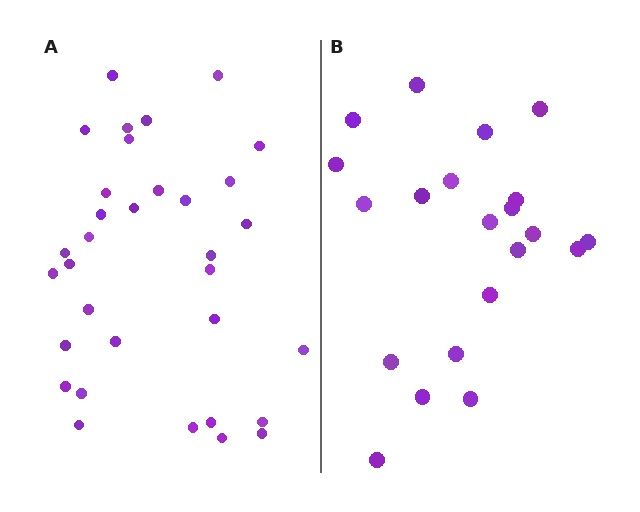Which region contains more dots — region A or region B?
Region A (the left region) has more dots.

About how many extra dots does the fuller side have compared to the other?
Region A has roughly 12 or so more dots than region B.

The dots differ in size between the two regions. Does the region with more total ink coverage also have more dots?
No. Region B has more total ink coverage because its dots are larger, but region A actually contains more individual dots. Total area can be misleading — the number of items is what matters here.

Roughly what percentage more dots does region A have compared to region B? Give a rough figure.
About 55% more.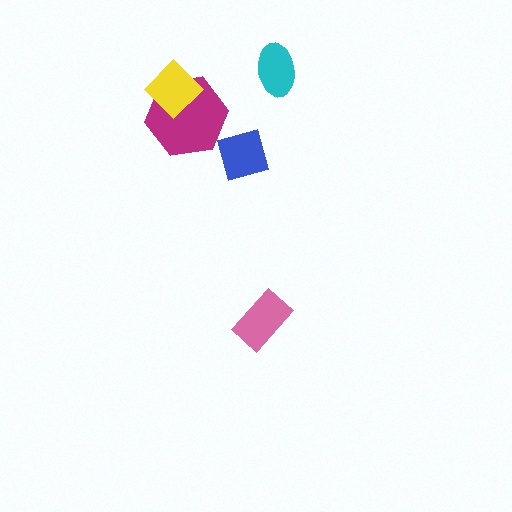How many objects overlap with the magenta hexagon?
1 object overlaps with the magenta hexagon.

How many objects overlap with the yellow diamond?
1 object overlaps with the yellow diamond.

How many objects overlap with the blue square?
0 objects overlap with the blue square.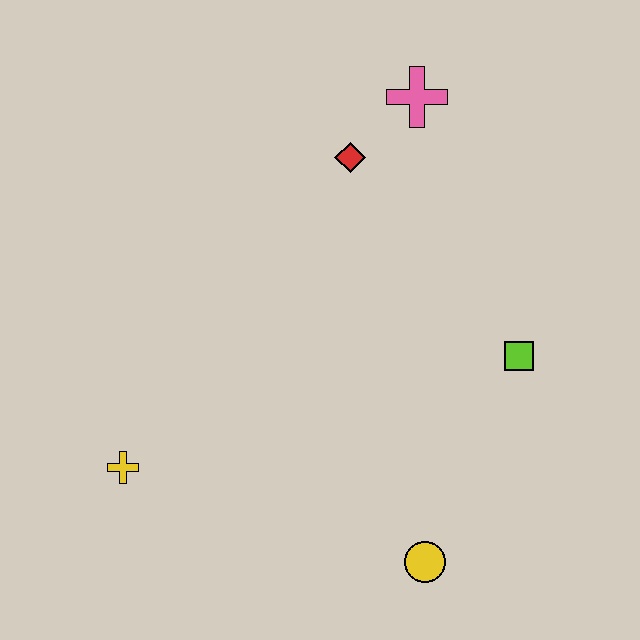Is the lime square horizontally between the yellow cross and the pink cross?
No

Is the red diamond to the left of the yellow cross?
No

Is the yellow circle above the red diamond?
No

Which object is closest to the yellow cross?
The yellow circle is closest to the yellow cross.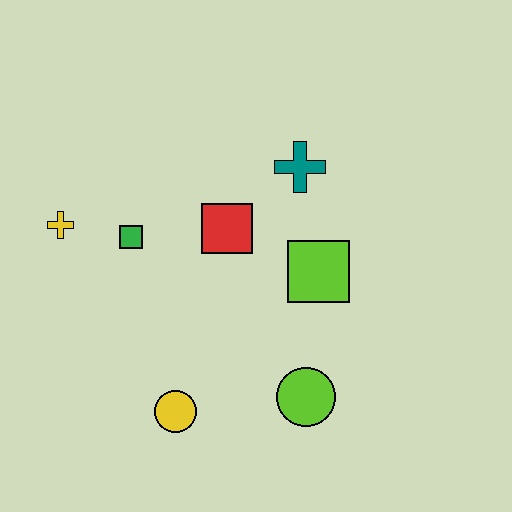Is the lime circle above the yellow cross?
No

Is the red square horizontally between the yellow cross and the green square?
No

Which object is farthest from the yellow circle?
The teal cross is farthest from the yellow circle.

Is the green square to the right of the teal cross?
No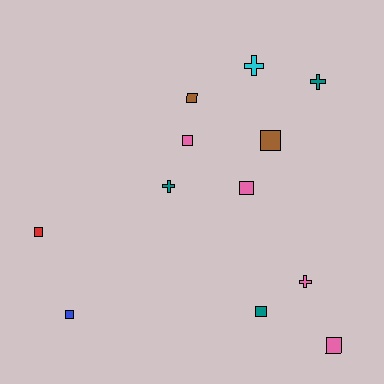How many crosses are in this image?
There are 4 crosses.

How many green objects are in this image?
There are no green objects.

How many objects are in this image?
There are 12 objects.